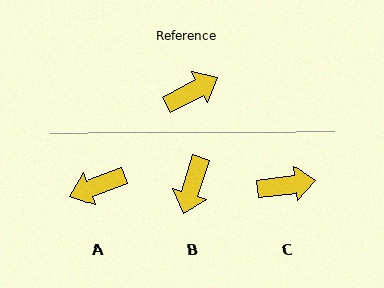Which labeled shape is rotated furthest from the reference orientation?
A, about 172 degrees away.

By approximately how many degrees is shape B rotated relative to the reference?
Approximately 135 degrees clockwise.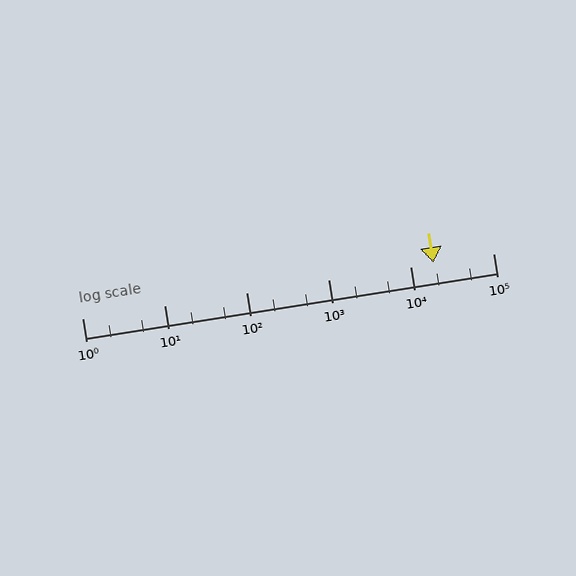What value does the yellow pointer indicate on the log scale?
The pointer indicates approximately 19000.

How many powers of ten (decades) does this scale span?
The scale spans 5 decades, from 1 to 100000.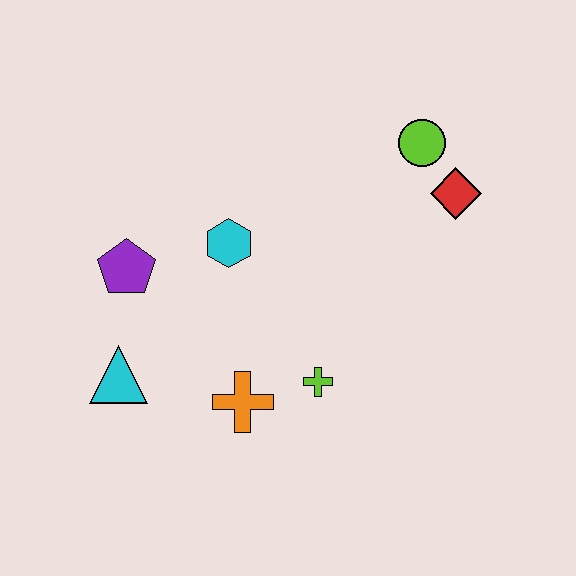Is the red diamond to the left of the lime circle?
No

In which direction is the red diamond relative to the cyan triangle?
The red diamond is to the right of the cyan triangle.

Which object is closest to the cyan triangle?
The purple pentagon is closest to the cyan triangle.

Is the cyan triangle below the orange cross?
No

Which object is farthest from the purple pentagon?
The red diamond is farthest from the purple pentagon.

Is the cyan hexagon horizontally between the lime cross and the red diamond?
No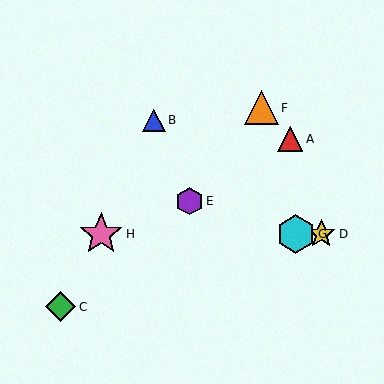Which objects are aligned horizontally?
Objects D, G, H are aligned horizontally.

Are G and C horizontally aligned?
No, G is at y≈234 and C is at y≈307.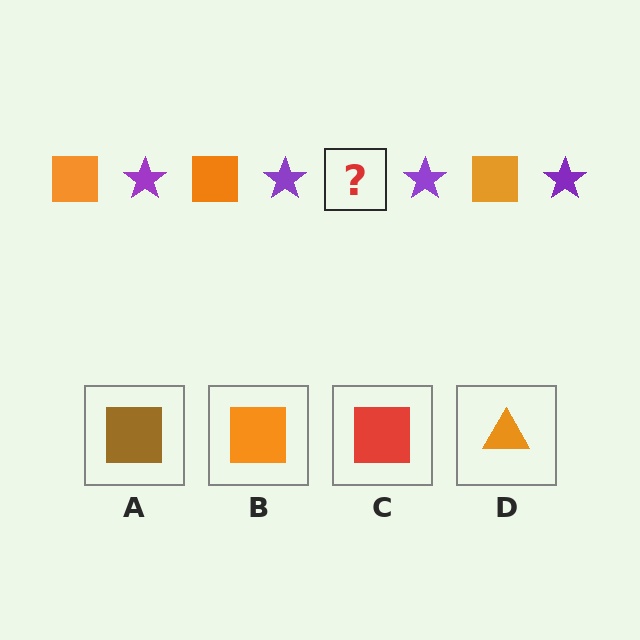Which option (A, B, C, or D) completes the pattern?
B.